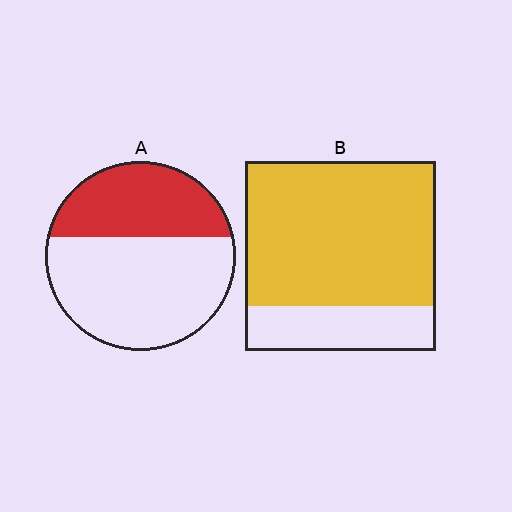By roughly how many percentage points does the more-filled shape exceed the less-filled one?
By roughly 40 percentage points (B over A).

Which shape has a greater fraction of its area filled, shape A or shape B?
Shape B.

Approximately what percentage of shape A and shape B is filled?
A is approximately 35% and B is approximately 75%.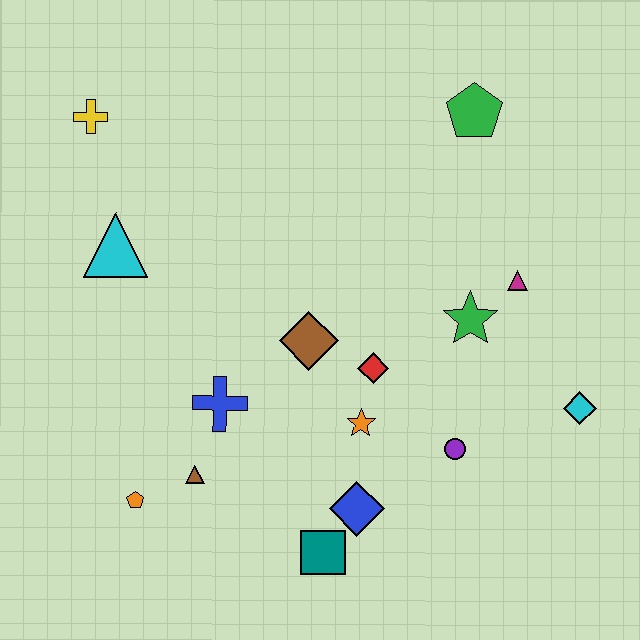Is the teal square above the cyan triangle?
No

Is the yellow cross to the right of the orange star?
No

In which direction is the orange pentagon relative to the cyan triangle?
The orange pentagon is below the cyan triangle.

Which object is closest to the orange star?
The red diamond is closest to the orange star.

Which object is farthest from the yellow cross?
The cyan diamond is farthest from the yellow cross.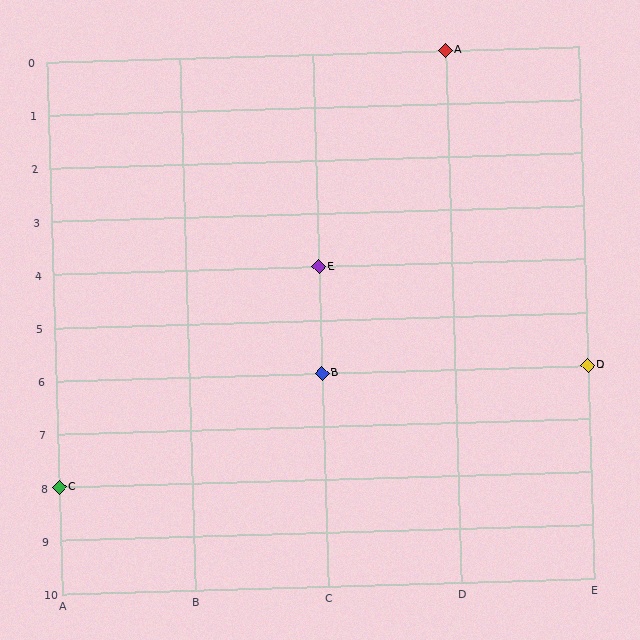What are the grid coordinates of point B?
Point B is at grid coordinates (C, 6).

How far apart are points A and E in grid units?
Points A and E are 1 column and 4 rows apart (about 4.1 grid units diagonally).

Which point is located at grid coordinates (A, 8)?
Point C is at (A, 8).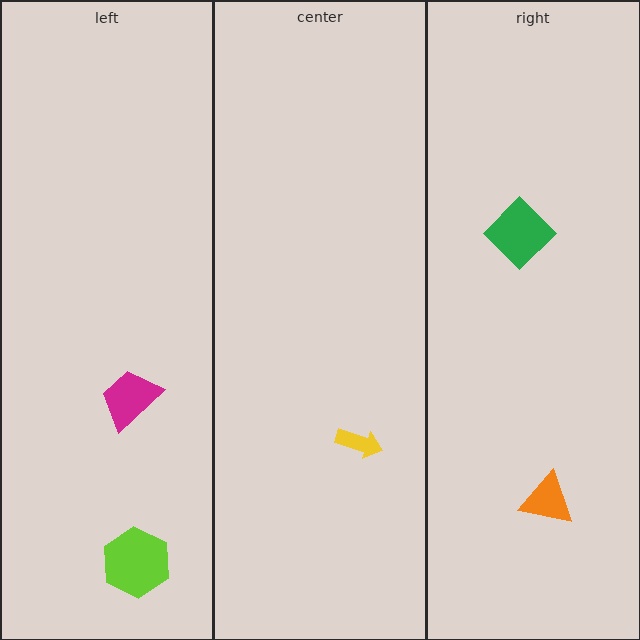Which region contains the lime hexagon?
The left region.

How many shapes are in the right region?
2.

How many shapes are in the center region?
1.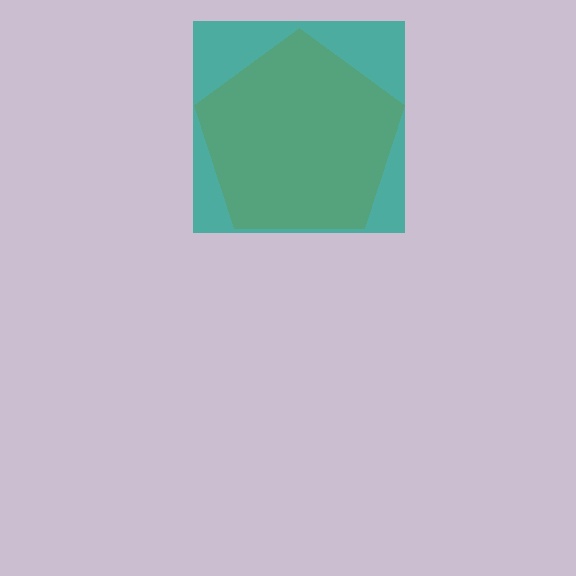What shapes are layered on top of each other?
The layered shapes are: an orange pentagon, a teal square.